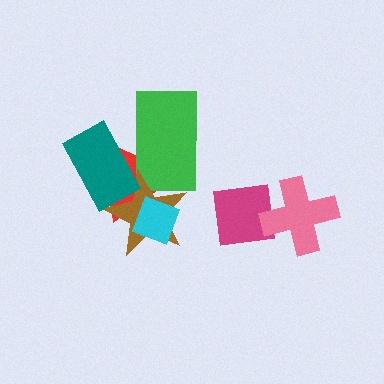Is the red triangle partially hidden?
Yes, it is partially covered by another shape.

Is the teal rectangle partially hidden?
No, no other shape covers it.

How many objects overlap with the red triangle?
4 objects overlap with the red triangle.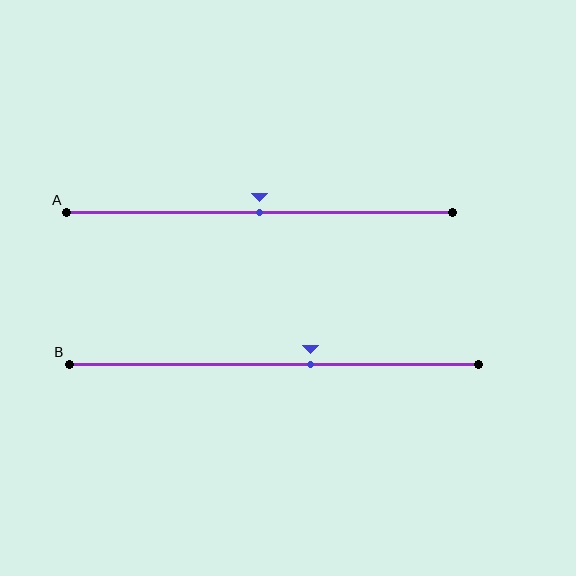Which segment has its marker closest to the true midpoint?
Segment A has its marker closest to the true midpoint.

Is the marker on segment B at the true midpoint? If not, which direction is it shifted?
No, the marker on segment B is shifted to the right by about 9% of the segment length.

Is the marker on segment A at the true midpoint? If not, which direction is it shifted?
Yes, the marker on segment A is at the true midpoint.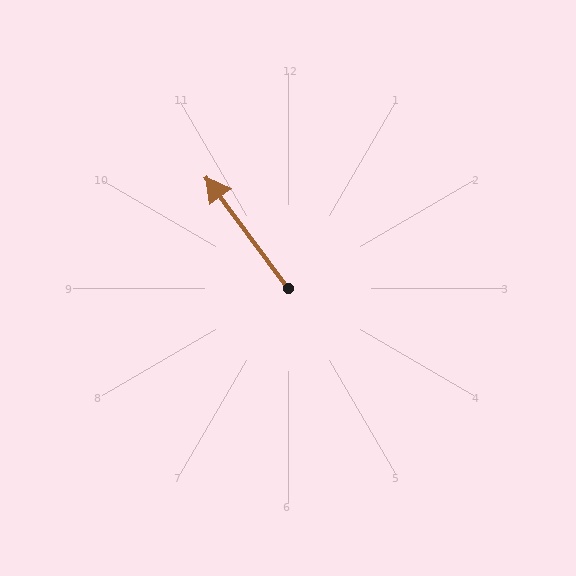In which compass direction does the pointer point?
Northwest.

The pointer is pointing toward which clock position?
Roughly 11 o'clock.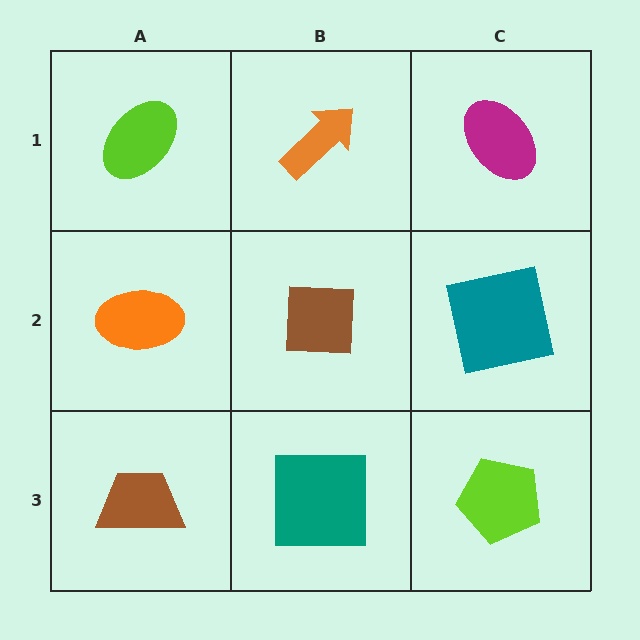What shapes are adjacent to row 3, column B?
A brown square (row 2, column B), a brown trapezoid (row 3, column A), a lime pentagon (row 3, column C).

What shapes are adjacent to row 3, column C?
A teal square (row 2, column C), a teal square (row 3, column B).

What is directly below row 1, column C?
A teal square.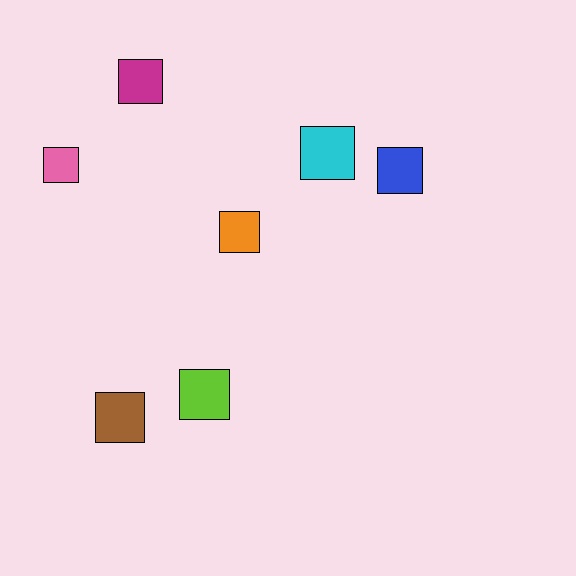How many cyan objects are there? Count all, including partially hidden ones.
There is 1 cyan object.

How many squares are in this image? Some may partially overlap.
There are 7 squares.